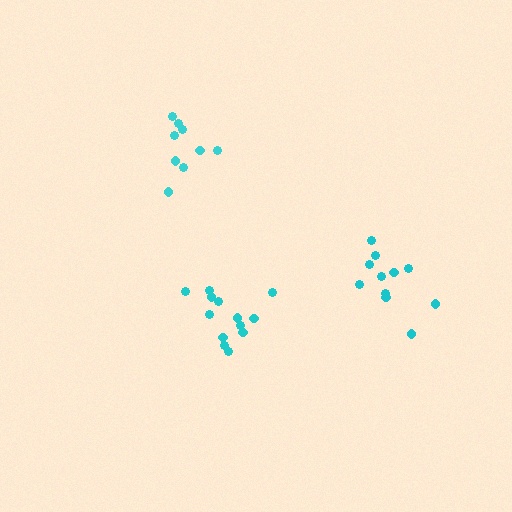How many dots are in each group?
Group 1: 11 dots, Group 2: 9 dots, Group 3: 13 dots (33 total).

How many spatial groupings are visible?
There are 3 spatial groupings.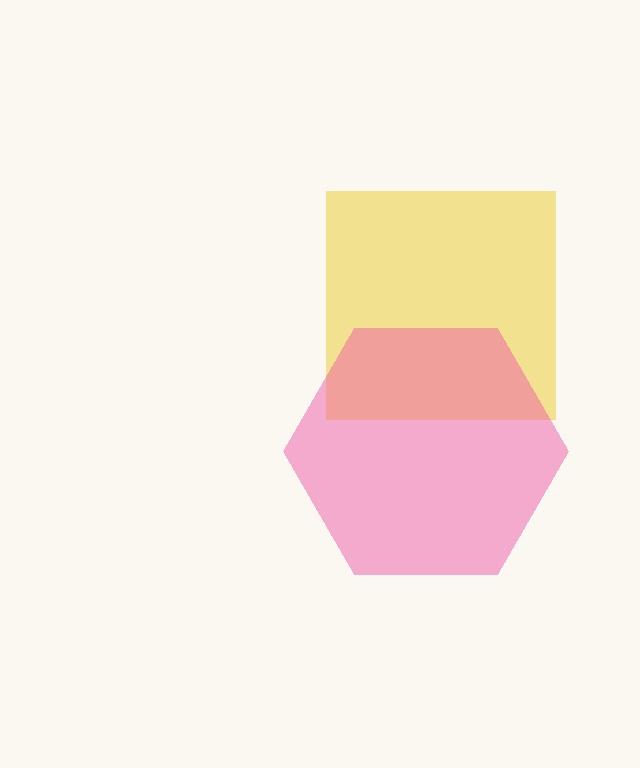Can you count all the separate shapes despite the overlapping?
Yes, there are 2 separate shapes.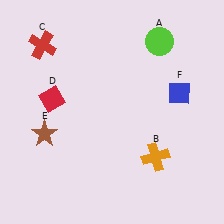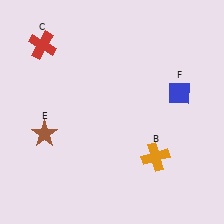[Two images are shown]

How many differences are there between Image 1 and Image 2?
There are 2 differences between the two images.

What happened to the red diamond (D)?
The red diamond (D) was removed in Image 2. It was in the top-left area of Image 1.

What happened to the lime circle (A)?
The lime circle (A) was removed in Image 2. It was in the top-right area of Image 1.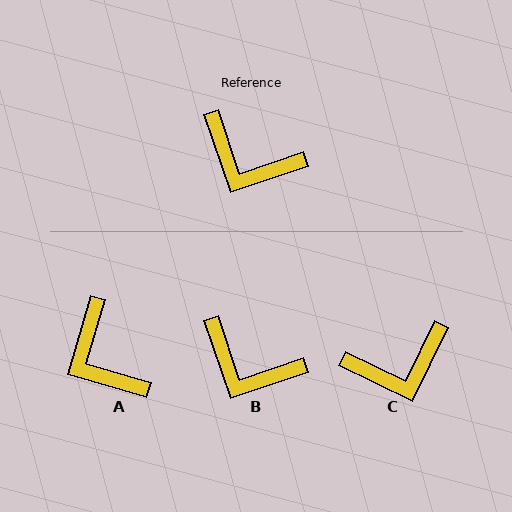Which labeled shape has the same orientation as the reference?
B.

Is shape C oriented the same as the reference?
No, it is off by about 45 degrees.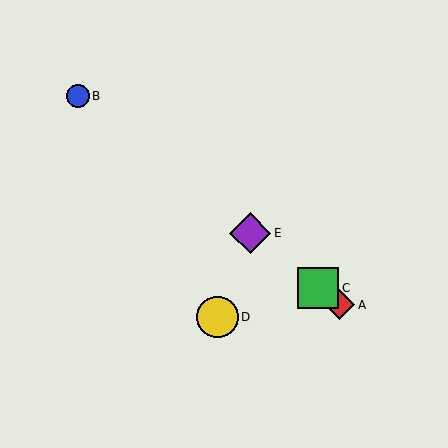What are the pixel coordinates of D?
Object D is at (218, 317).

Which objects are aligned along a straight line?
Objects A, B, C, E are aligned along a straight line.